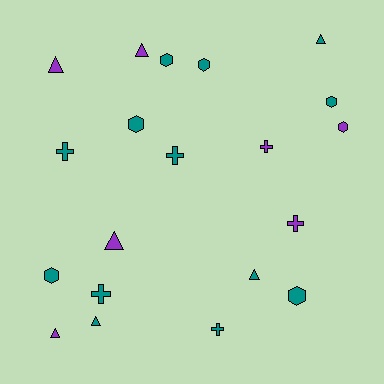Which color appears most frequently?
Teal, with 13 objects.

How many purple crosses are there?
There are 2 purple crosses.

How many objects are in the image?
There are 20 objects.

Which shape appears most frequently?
Hexagon, with 7 objects.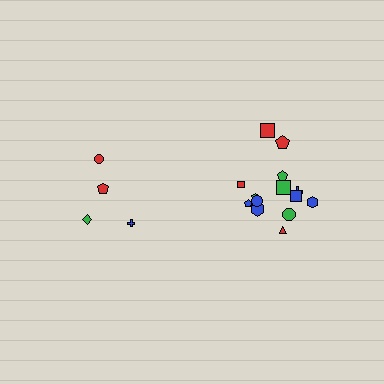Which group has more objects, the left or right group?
The right group.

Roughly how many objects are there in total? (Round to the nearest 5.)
Roughly 20 objects in total.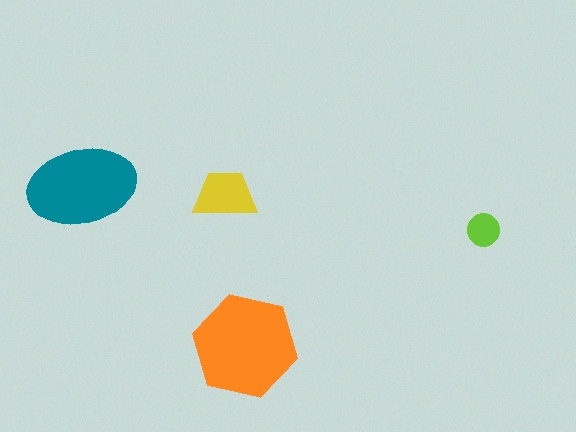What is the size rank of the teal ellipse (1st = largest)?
2nd.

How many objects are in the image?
There are 4 objects in the image.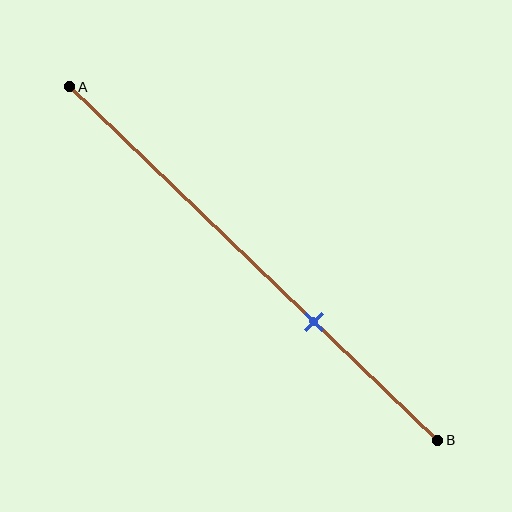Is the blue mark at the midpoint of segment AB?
No, the mark is at about 65% from A, not at the 50% midpoint.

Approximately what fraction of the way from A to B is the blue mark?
The blue mark is approximately 65% of the way from A to B.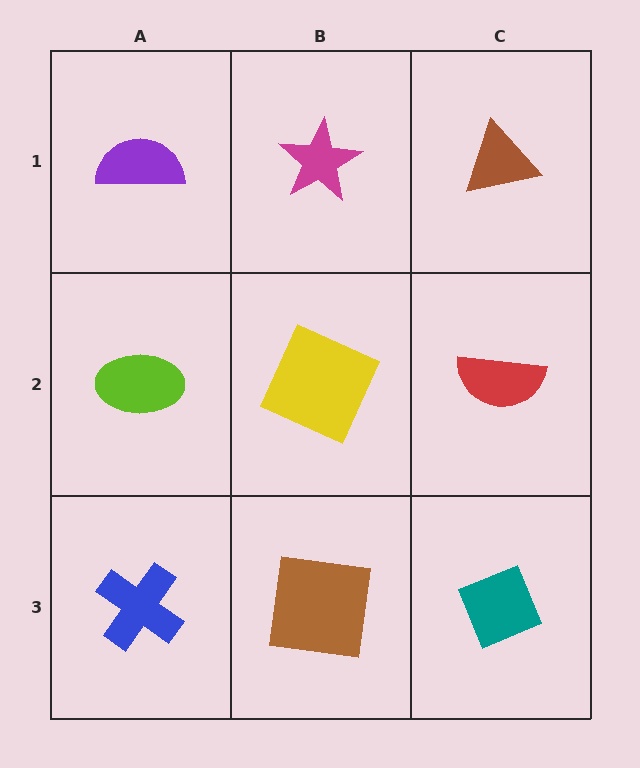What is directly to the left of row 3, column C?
A brown square.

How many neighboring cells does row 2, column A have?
3.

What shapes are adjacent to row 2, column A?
A purple semicircle (row 1, column A), a blue cross (row 3, column A), a yellow square (row 2, column B).